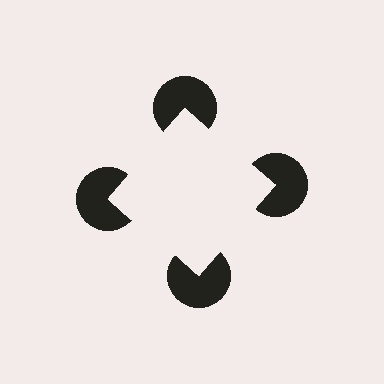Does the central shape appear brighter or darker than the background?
It typically appears slightly brighter than the background, even though no actual brightness change is drawn.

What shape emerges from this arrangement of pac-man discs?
An illusory square — its edges are inferred from the aligned wedge cuts in the pac-man discs, not physically drawn.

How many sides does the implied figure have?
4 sides.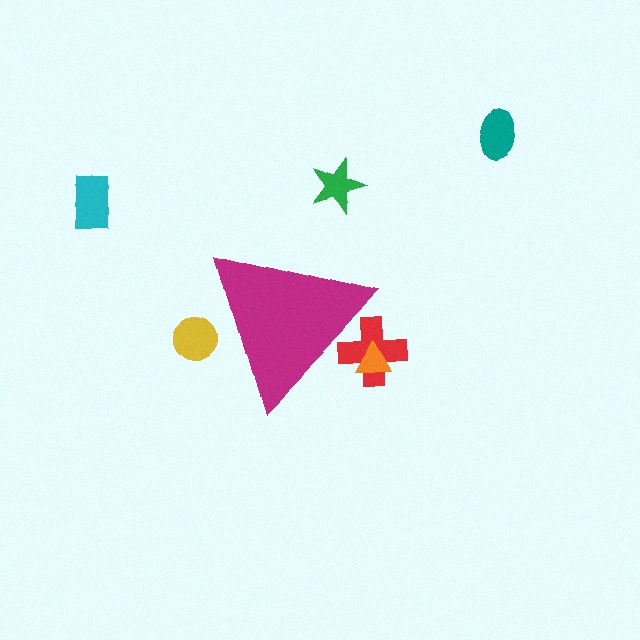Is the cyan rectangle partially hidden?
No, the cyan rectangle is fully visible.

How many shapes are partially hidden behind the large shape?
3 shapes are partially hidden.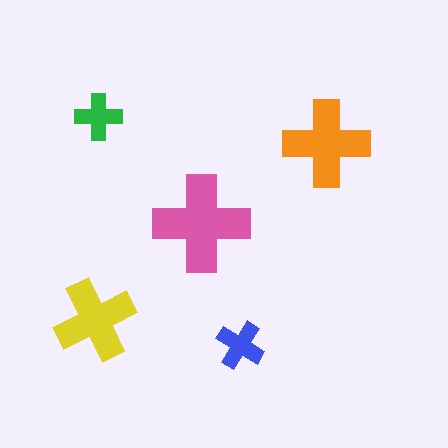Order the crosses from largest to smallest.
the pink one, the orange one, the yellow one, the blue one, the green one.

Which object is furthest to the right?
The orange cross is rightmost.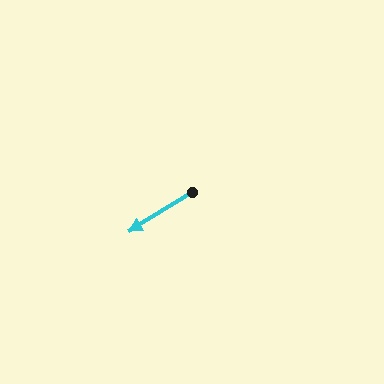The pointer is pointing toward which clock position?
Roughly 8 o'clock.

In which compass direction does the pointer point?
Southwest.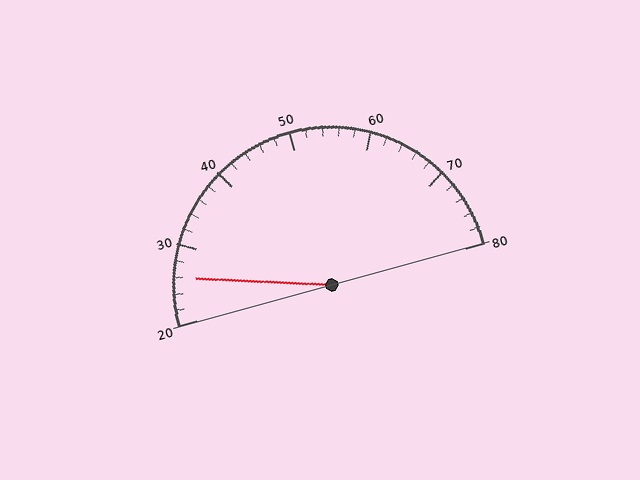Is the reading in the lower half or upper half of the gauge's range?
The reading is in the lower half of the range (20 to 80).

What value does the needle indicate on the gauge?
The needle indicates approximately 26.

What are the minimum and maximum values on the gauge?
The gauge ranges from 20 to 80.